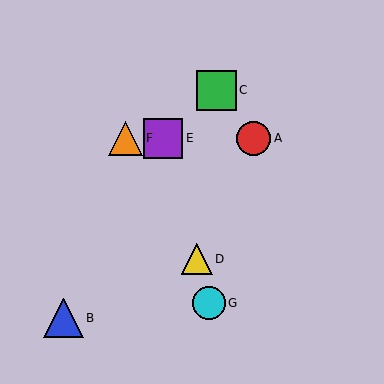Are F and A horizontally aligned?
Yes, both are at y≈138.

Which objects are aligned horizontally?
Objects A, E, F are aligned horizontally.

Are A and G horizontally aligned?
No, A is at y≈138 and G is at y≈303.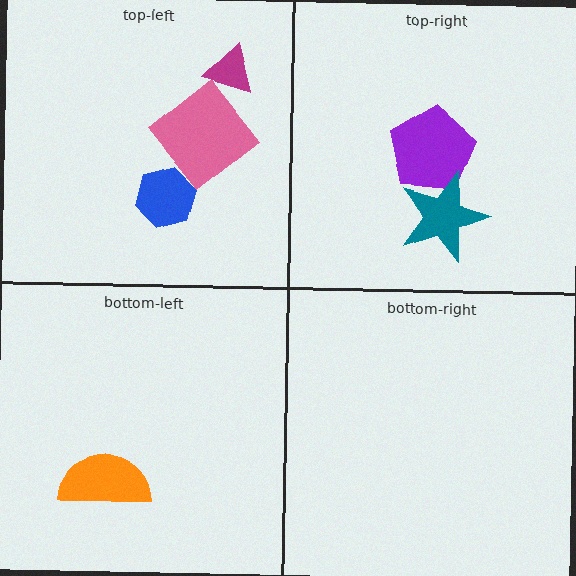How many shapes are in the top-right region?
2.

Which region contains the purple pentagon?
The top-right region.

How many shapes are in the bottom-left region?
1.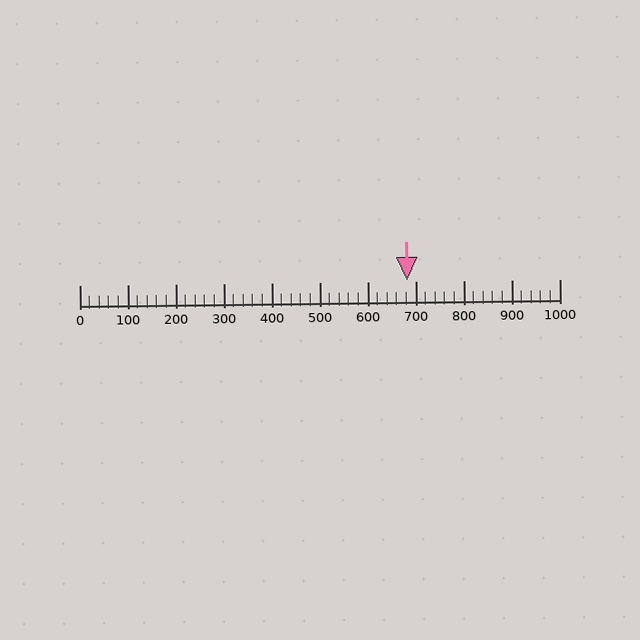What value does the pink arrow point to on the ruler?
The pink arrow points to approximately 682.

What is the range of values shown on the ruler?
The ruler shows values from 0 to 1000.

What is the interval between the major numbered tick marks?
The major tick marks are spaced 100 units apart.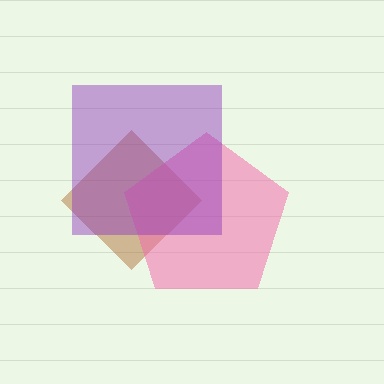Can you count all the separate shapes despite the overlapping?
Yes, there are 3 separate shapes.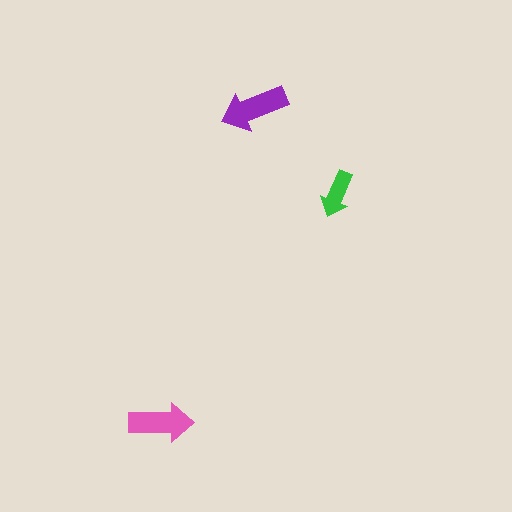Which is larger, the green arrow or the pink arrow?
The pink one.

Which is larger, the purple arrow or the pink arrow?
The purple one.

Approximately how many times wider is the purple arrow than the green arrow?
About 1.5 times wider.